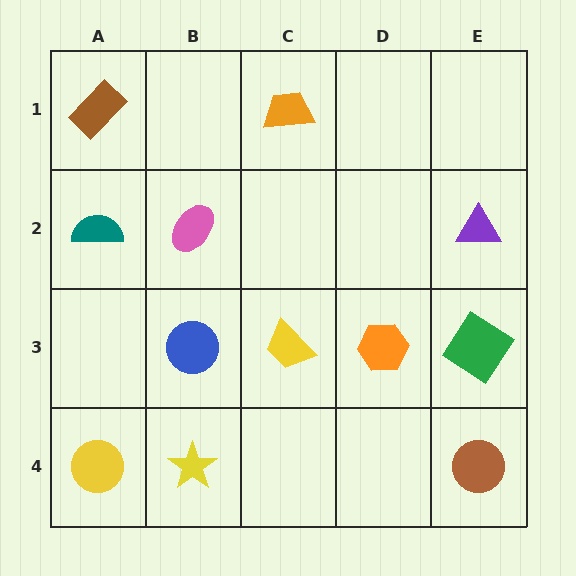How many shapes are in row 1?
2 shapes.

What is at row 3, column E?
A green diamond.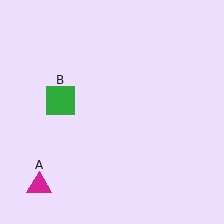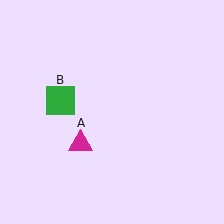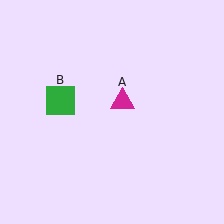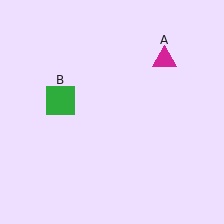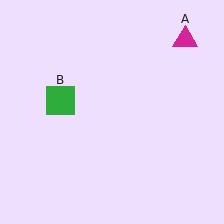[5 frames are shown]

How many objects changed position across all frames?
1 object changed position: magenta triangle (object A).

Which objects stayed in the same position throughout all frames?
Green square (object B) remained stationary.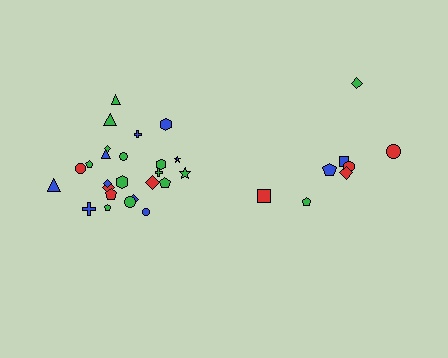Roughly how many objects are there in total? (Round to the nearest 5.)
Roughly 35 objects in total.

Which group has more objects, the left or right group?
The left group.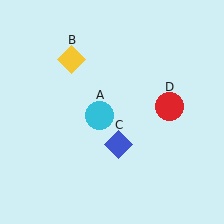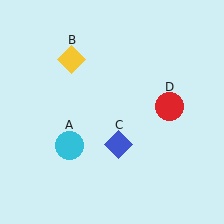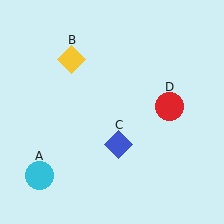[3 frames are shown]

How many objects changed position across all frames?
1 object changed position: cyan circle (object A).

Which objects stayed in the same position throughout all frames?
Yellow diamond (object B) and blue diamond (object C) and red circle (object D) remained stationary.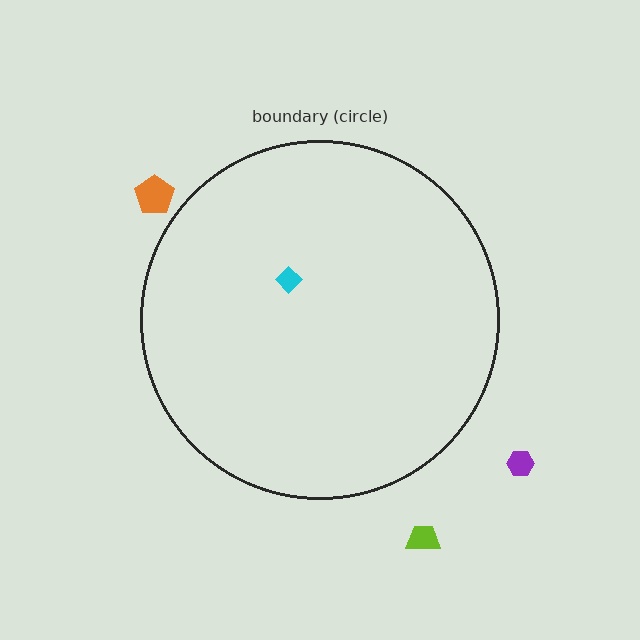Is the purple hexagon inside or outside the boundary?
Outside.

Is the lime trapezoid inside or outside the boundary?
Outside.